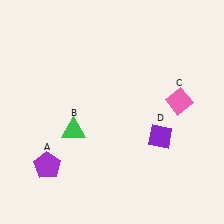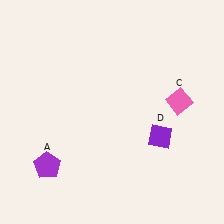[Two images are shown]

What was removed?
The green triangle (B) was removed in Image 2.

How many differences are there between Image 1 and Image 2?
There is 1 difference between the two images.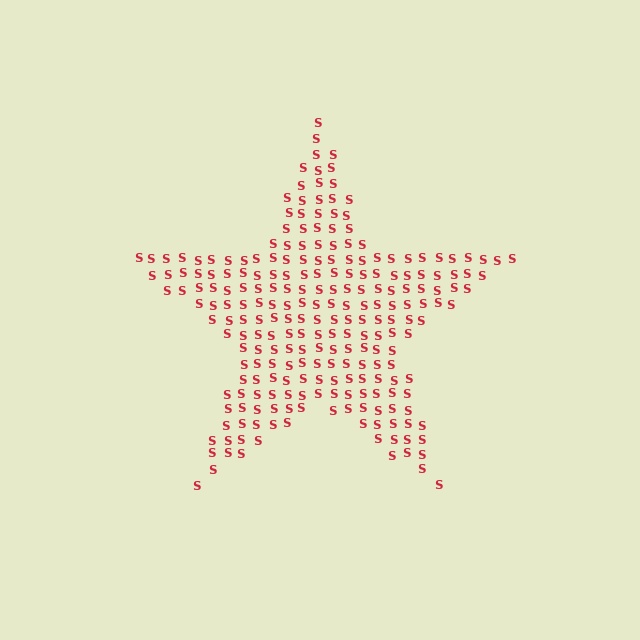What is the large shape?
The large shape is a star.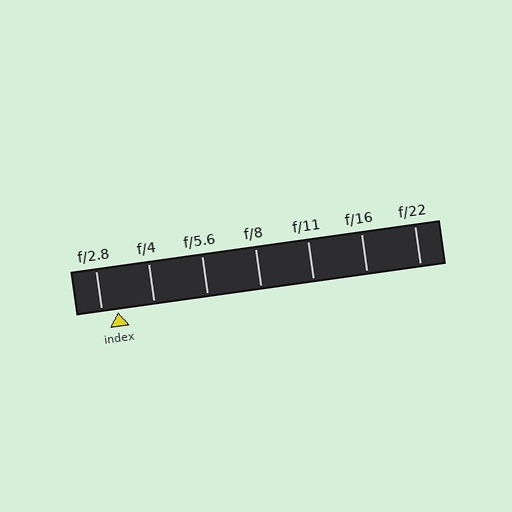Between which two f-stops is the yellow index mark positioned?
The index mark is between f/2.8 and f/4.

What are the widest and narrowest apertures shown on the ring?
The widest aperture shown is f/2.8 and the narrowest is f/22.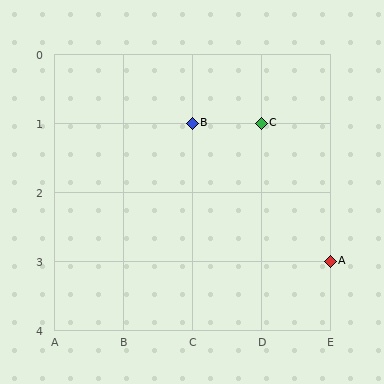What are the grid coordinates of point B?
Point B is at grid coordinates (C, 1).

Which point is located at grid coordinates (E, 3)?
Point A is at (E, 3).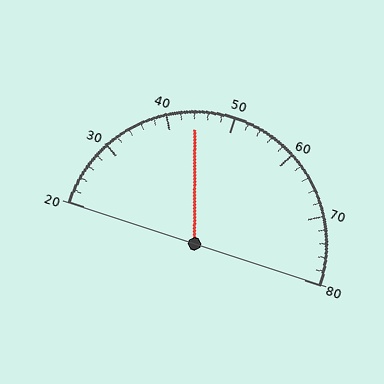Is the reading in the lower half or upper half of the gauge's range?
The reading is in the lower half of the range (20 to 80).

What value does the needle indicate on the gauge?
The needle indicates approximately 44.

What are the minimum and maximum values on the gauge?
The gauge ranges from 20 to 80.